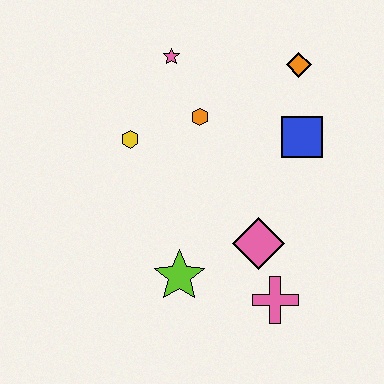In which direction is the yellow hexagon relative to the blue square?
The yellow hexagon is to the left of the blue square.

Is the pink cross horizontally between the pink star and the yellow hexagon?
No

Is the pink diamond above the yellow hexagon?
No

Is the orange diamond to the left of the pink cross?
No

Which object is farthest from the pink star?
The pink cross is farthest from the pink star.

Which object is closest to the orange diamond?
The blue square is closest to the orange diamond.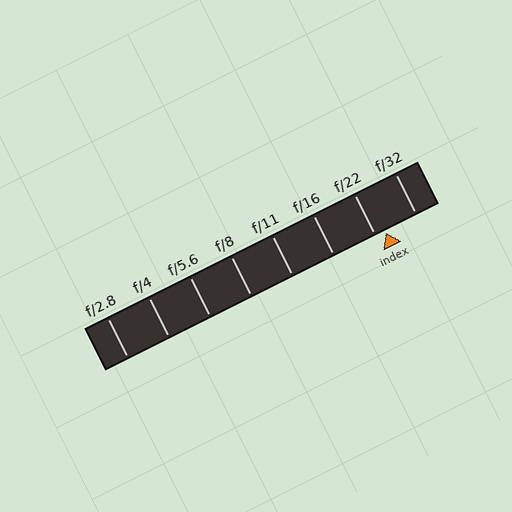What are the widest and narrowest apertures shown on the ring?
The widest aperture shown is f/2.8 and the narrowest is f/32.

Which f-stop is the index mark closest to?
The index mark is closest to f/22.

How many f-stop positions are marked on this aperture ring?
There are 8 f-stop positions marked.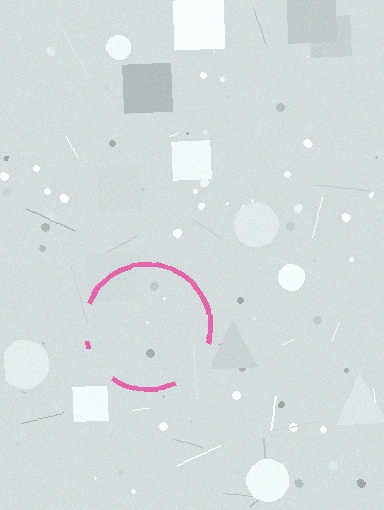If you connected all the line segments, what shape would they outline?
They would outline a circle.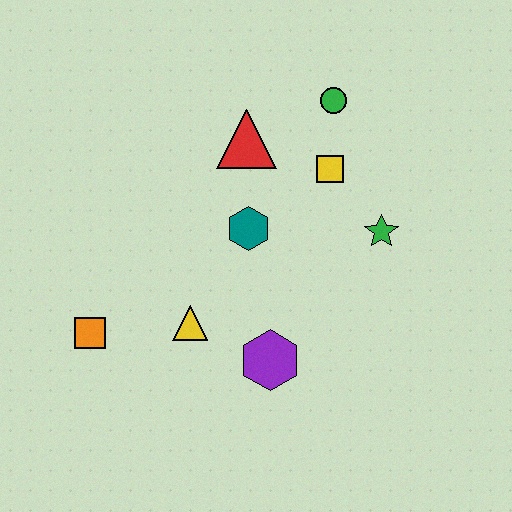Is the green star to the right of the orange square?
Yes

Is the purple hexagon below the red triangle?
Yes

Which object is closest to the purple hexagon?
The yellow triangle is closest to the purple hexagon.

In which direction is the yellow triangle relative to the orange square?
The yellow triangle is to the right of the orange square.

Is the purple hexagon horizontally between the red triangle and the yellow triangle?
No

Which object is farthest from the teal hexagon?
The orange square is farthest from the teal hexagon.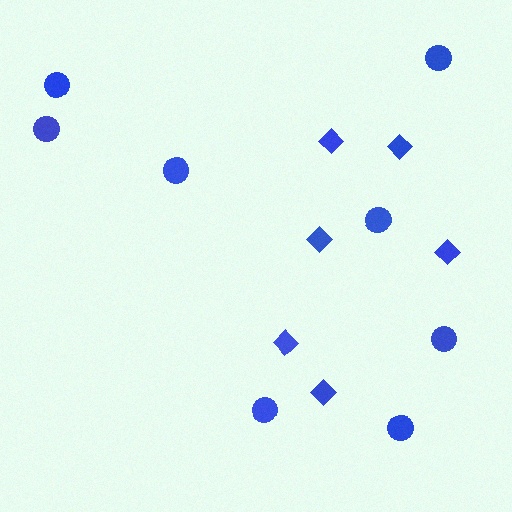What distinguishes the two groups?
There are 2 groups: one group of circles (8) and one group of diamonds (6).